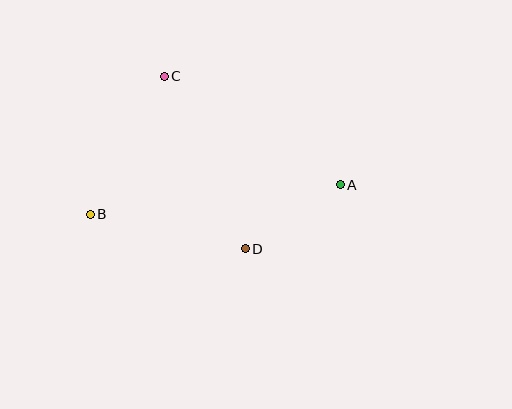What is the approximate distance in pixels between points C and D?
The distance between C and D is approximately 190 pixels.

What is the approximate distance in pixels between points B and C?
The distance between B and C is approximately 157 pixels.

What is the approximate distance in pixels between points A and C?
The distance between A and C is approximately 207 pixels.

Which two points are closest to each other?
Points A and D are closest to each other.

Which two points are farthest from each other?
Points A and B are farthest from each other.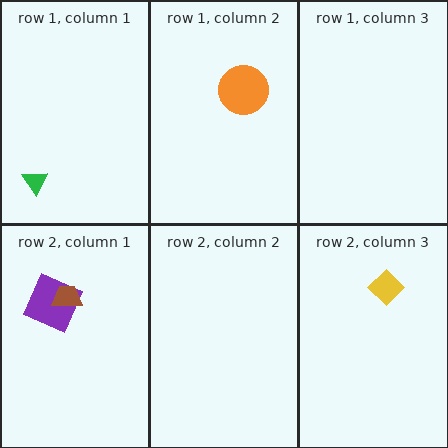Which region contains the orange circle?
The row 1, column 2 region.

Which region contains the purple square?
The row 2, column 1 region.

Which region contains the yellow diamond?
The row 2, column 3 region.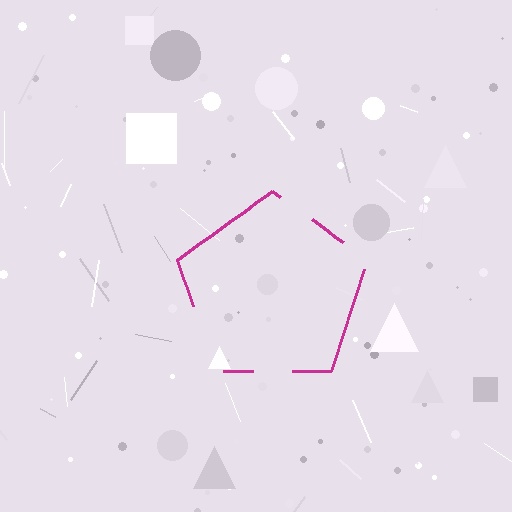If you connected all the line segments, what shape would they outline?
They would outline a pentagon.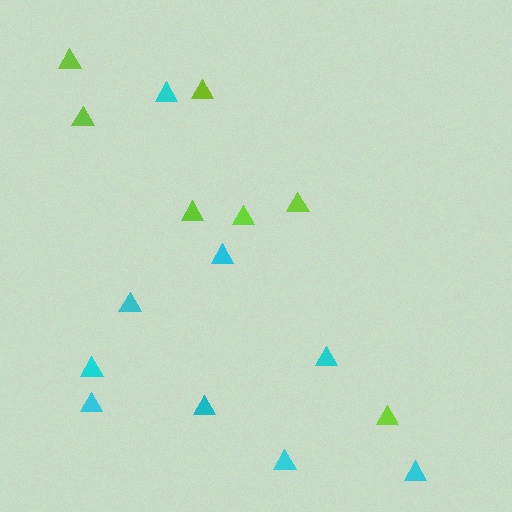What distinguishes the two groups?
There are 2 groups: one group of lime triangles (7) and one group of cyan triangles (9).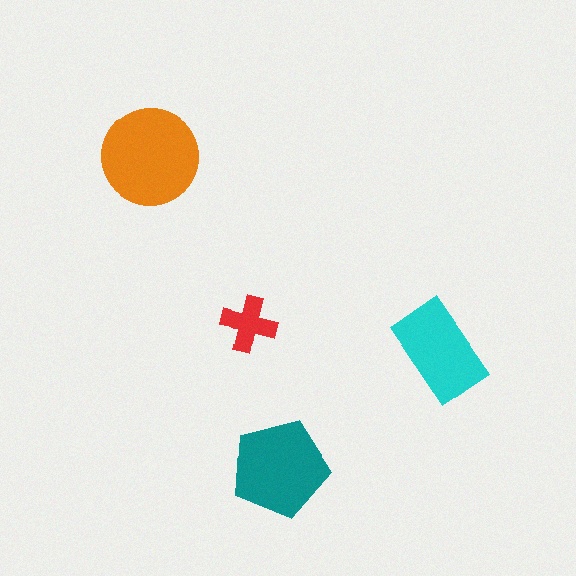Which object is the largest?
The orange circle.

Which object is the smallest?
The red cross.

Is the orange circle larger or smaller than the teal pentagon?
Larger.